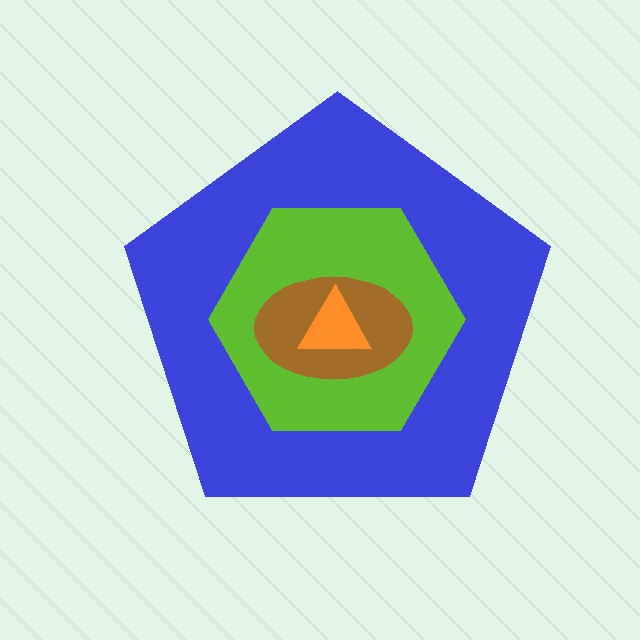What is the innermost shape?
The orange triangle.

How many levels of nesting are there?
4.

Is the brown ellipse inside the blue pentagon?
Yes.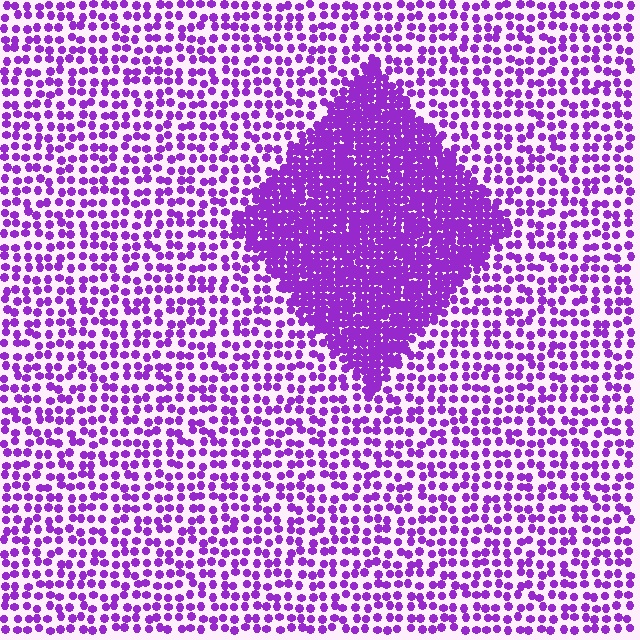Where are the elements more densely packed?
The elements are more densely packed inside the diamond boundary.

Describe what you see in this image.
The image contains small purple elements arranged at two different densities. A diamond-shaped region is visible where the elements are more densely packed than the surrounding area.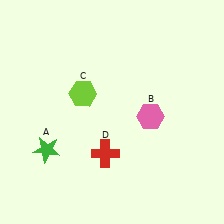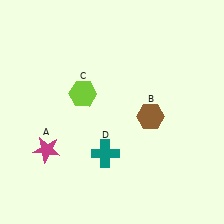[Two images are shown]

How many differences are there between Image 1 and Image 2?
There are 3 differences between the two images.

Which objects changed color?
A changed from green to magenta. B changed from pink to brown. D changed from red to teal.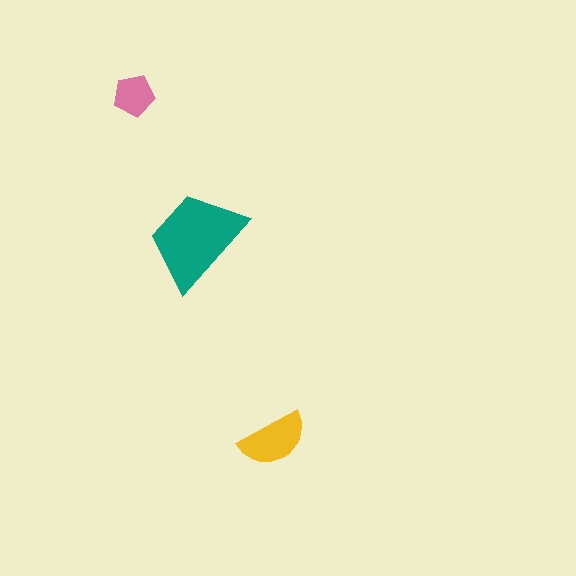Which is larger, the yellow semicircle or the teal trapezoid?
The teal trapezoid.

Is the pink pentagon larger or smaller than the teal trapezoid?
Smaller.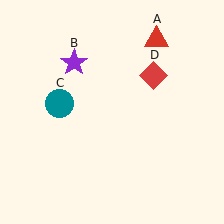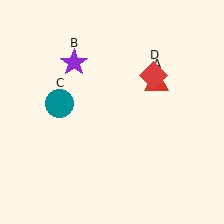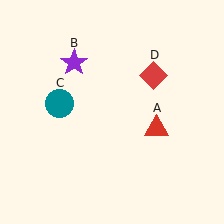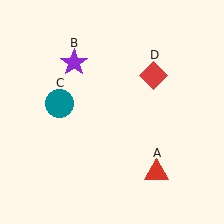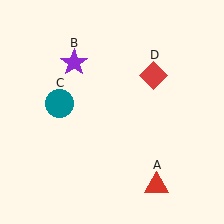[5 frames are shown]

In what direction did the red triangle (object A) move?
The red triangle (object A) moved down.